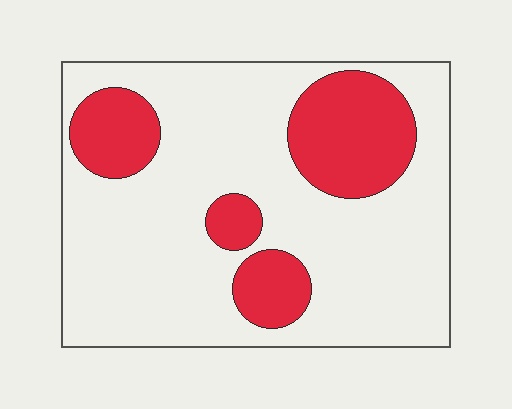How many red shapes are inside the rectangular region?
4.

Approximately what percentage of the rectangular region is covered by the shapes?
Approximately 25%.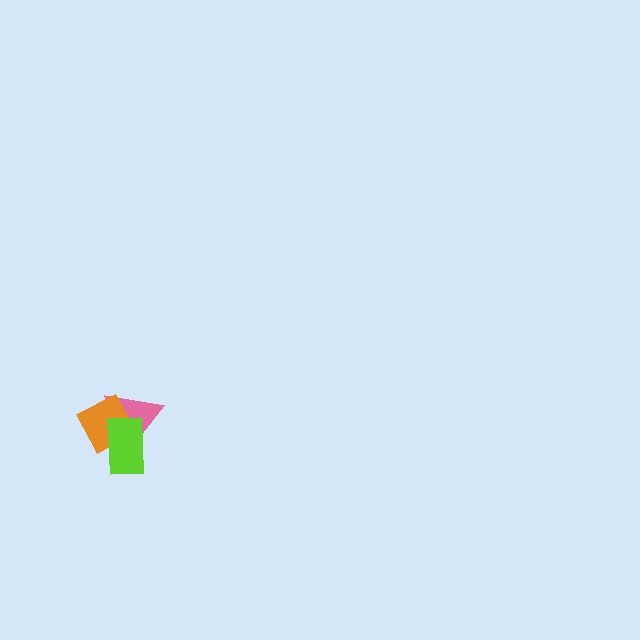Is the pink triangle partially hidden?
Yes, it is partially covered by another shape.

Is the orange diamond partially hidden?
Yes, it is partially covered by another shape.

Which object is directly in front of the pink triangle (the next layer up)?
The orange diamond is directly in front of the pink triangle.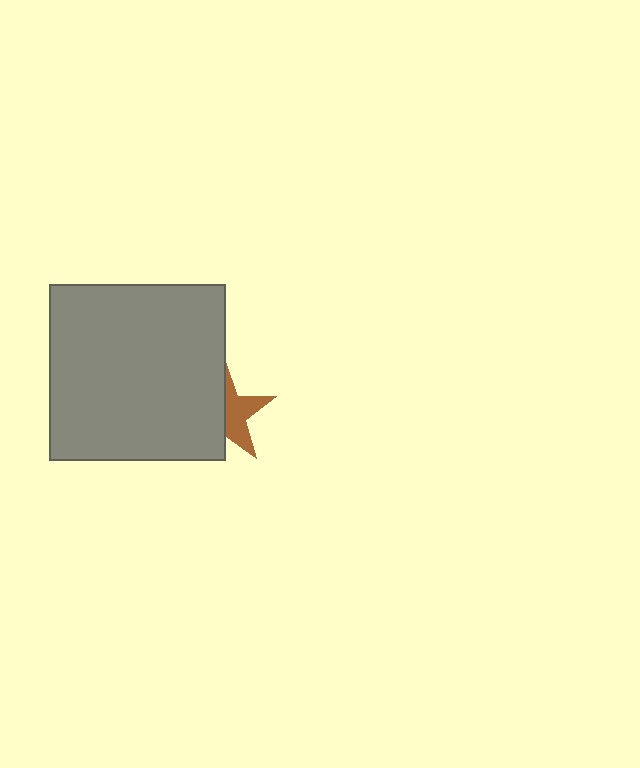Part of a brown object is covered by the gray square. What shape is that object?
It is a star.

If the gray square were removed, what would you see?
You would see the complete brown star.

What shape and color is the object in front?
The object in front is a gray square.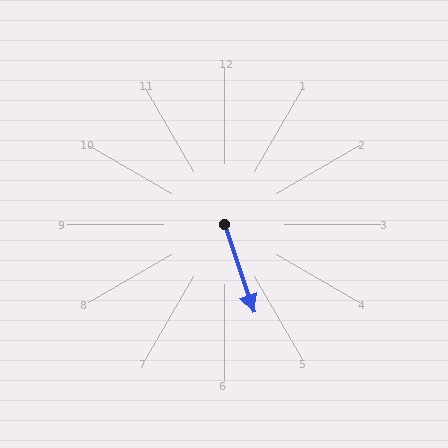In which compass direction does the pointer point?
South.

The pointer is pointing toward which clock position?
Roughly 5 o'clock.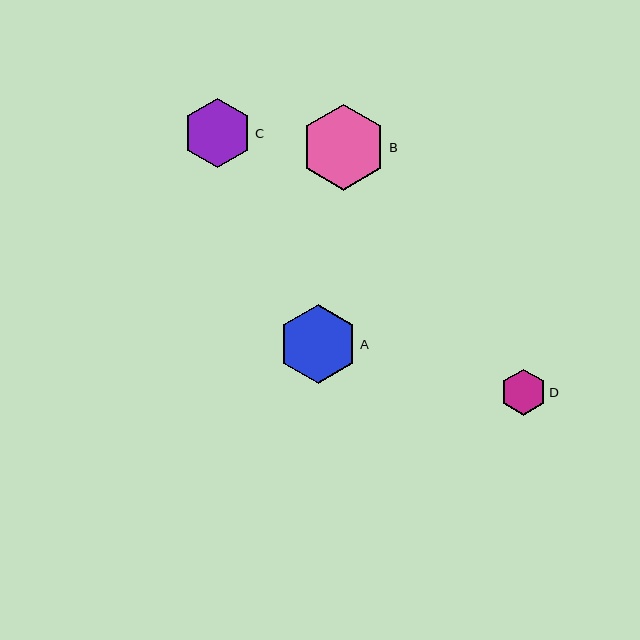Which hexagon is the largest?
Hexagon B is the largest with a size of approximately 86 pixels.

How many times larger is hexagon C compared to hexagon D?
Hexagon C is approximately 1.5 times the size of hexagon D.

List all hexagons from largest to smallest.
From largest to smallest: B, A, C, D.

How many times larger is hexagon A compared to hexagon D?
Hexagon A is approximately 1.7 times the size of hexagon D.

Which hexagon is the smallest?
Hexagon D is the smallest with a size of approximately 46 pixels.